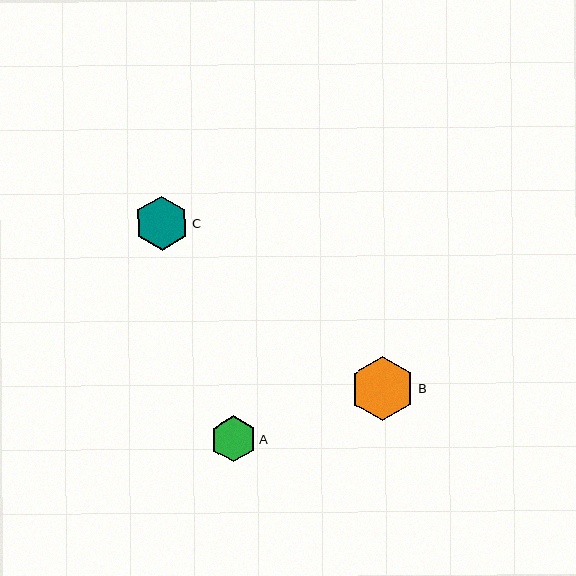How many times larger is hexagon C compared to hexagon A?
Hexagon C is approximately 1.2 times the size of hexagon A.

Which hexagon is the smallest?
Hexagon A is the smallest with a size of approximately 46 pixels.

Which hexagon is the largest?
Hexagon B is the largest with a size of approximately 64 pixels.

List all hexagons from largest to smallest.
From largest to smallest: B, C, A.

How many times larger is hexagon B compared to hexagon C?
Hexagon B is approximately 1.2 times the size of hexagon C.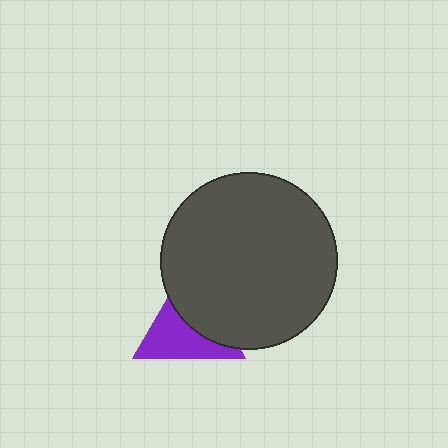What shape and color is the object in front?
The object in front is a dark gray circle.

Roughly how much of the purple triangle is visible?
About half of it is visible (roughly 53%).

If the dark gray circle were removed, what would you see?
You would see the complete purple triangle.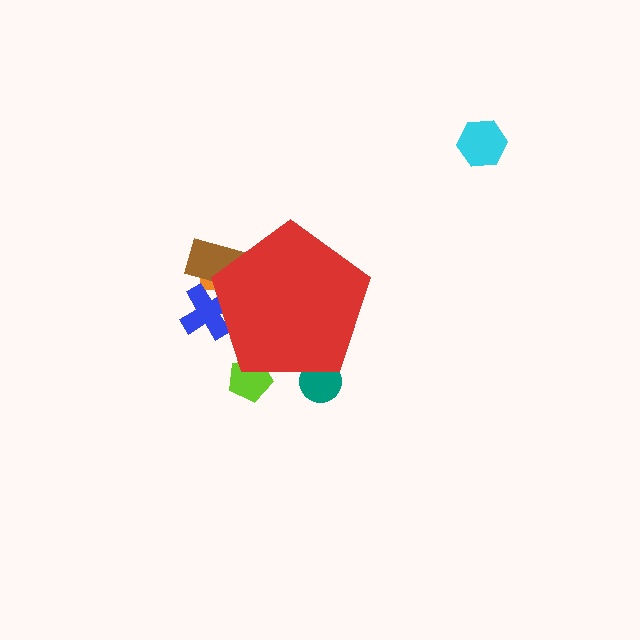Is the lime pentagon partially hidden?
Yes, the lime pentagon is partially hidden behind the red pentagon.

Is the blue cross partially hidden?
Yes, the blue cross is partially hidden behind the red pentagon.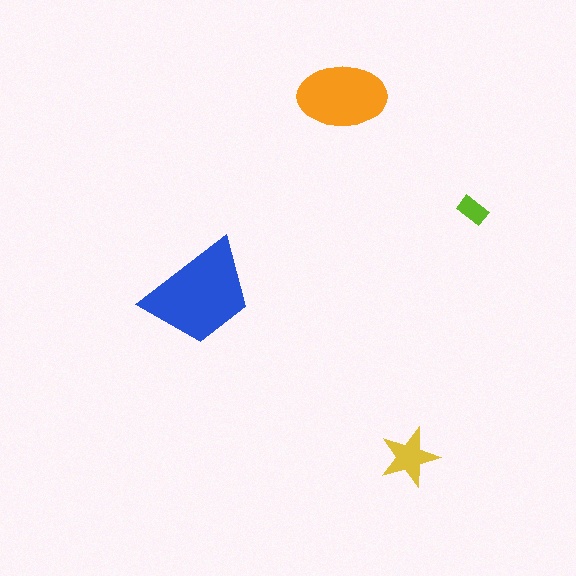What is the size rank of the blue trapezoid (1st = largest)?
1st.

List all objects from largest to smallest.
The blue trapezoid, the orange ellipse, the yellow star, the lime rectangle.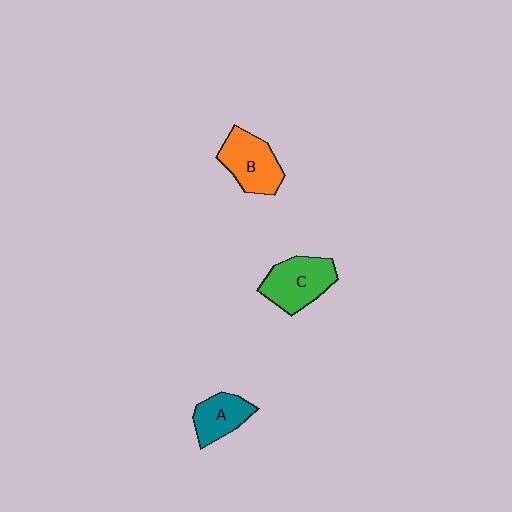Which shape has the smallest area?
Shape A (teal).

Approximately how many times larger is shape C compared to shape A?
Approximately 1.4 times.